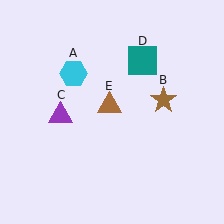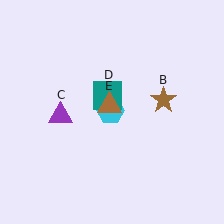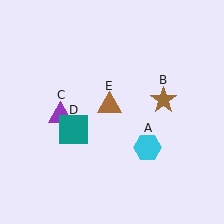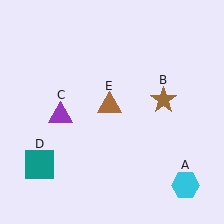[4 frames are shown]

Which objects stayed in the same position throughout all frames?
Brown star (object B) and purple triangle (object C) and brown triangle (object E) remained stationary.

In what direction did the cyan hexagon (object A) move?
The cyan hexagon (object A) moved down and to the right.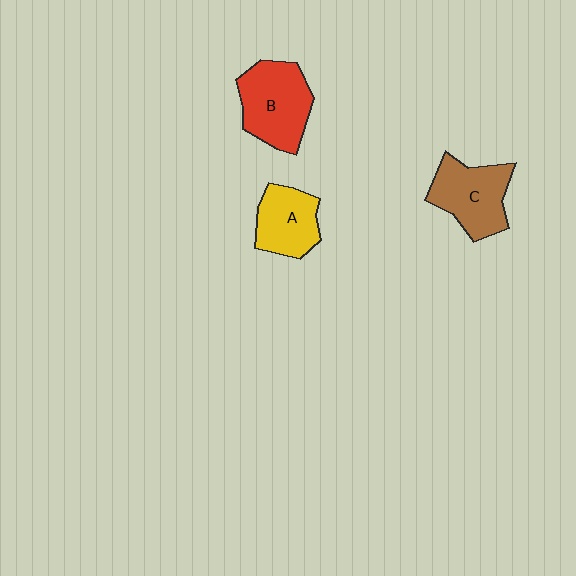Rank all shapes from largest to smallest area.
From largest to smallest: B (red), C (brown), A (yellow).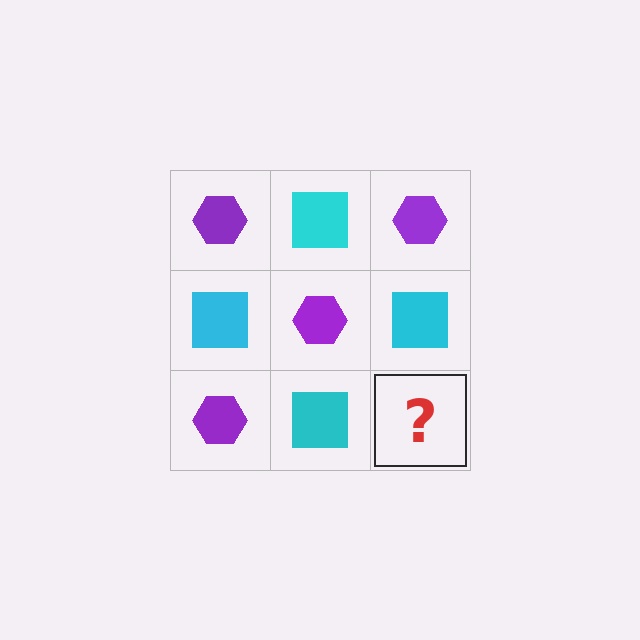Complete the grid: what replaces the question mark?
The question mark should be replaced with a purple hexagon.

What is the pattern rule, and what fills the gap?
The rule is that it alternates purple hexagon and cyan square in a checkerboard pattern. The gap should be filled with a purple hexagon.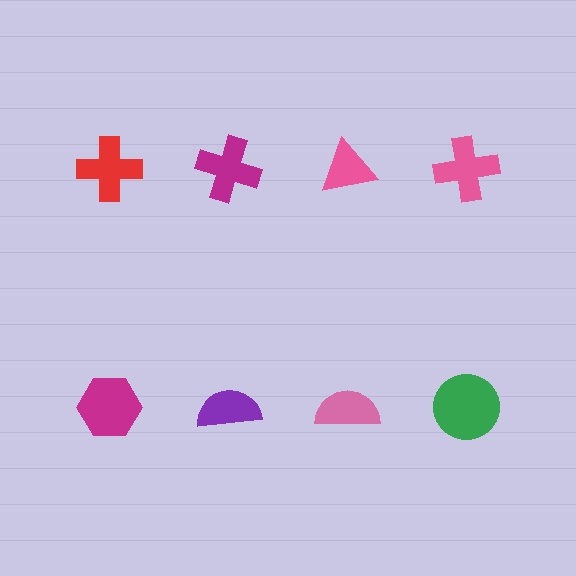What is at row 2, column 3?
A pink semicircle.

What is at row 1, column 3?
A pink triangle.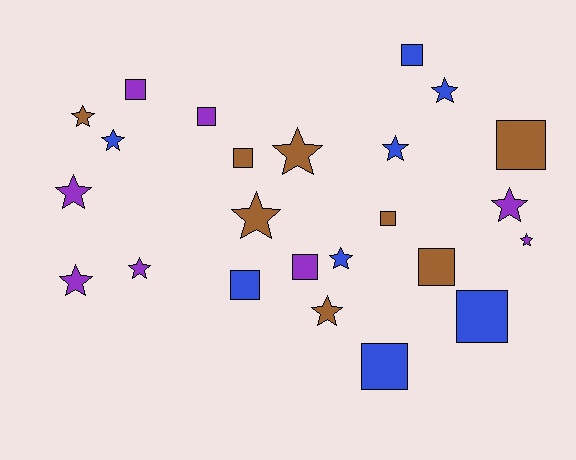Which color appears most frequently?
Brown, with 8 objects.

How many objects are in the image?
There are 24 objects.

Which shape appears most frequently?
Star, with 13 objects.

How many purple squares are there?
There are 3 purple squares.